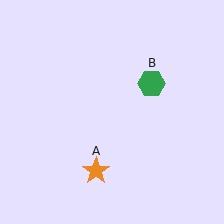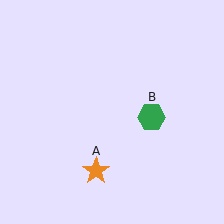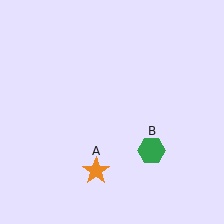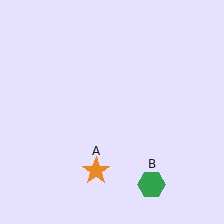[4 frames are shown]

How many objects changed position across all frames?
1 object changed position: green hexagon (object B).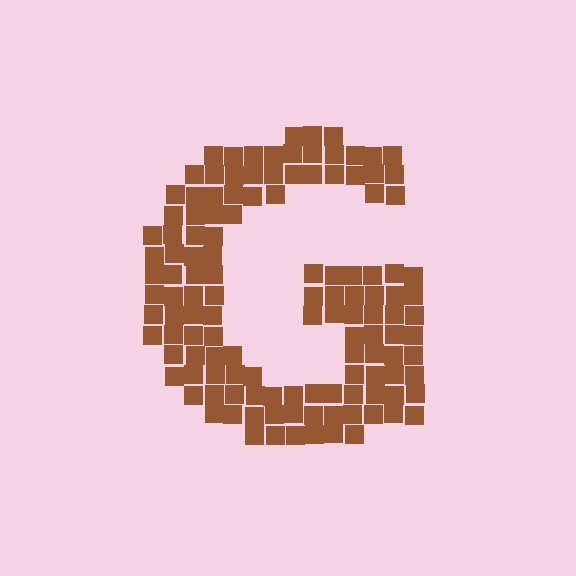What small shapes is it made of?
It is made of small squares.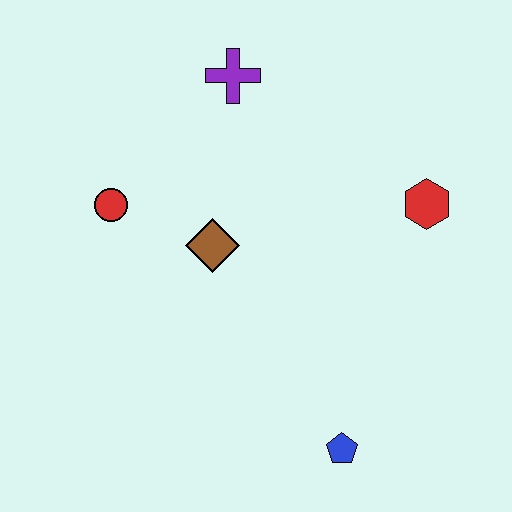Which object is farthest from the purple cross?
The blue pentagon is farthest from the purple cross.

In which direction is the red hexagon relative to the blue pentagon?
The red hexagon is above the blue pentagon.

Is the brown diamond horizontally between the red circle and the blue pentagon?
Yes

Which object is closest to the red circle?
The brown diamond is closest to the red circle.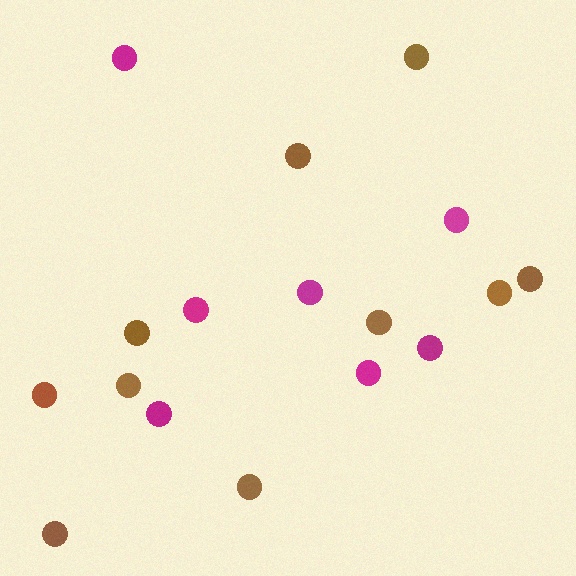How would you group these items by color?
There are 2 groups: one group of brown circles (10) and one group of magenta circles (7).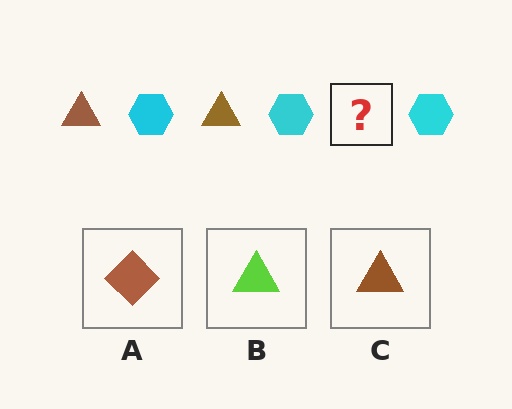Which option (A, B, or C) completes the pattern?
C.